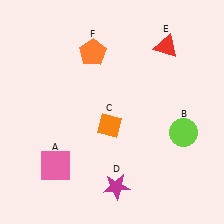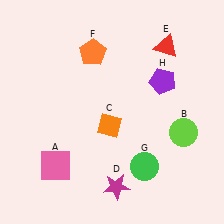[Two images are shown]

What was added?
A green circle (G), a purple pentagon (H) were added in Image 2.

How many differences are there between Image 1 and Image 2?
There are 2 differences between the two images.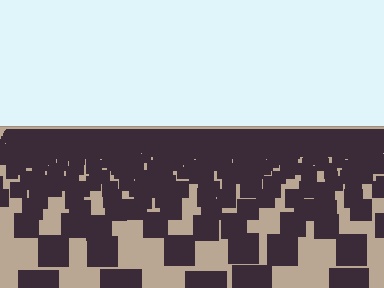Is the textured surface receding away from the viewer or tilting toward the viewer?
The surface is receding away from the viewer. Texture elements get smaller and denser toward the top.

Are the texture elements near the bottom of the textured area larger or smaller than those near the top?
Larger. Near the bottom, elements are closer to the viewer and appear at a bigger on-screen size.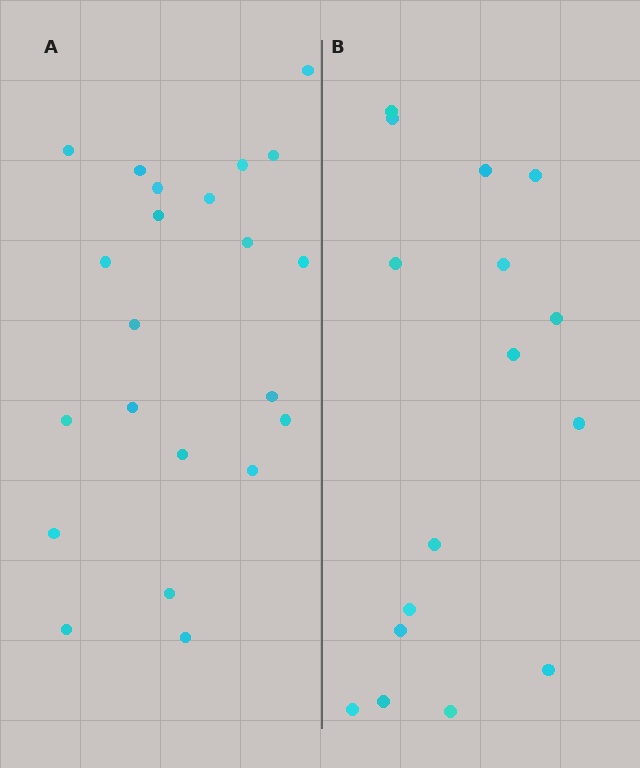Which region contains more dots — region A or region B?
Region A (the left region) has more dots.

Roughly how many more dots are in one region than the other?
Region A has about 6 more dots than region B.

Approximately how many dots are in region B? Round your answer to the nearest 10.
About 20 dots. (The exact count is 16, which rounds to 20.)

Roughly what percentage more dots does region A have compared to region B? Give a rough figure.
About 40% more.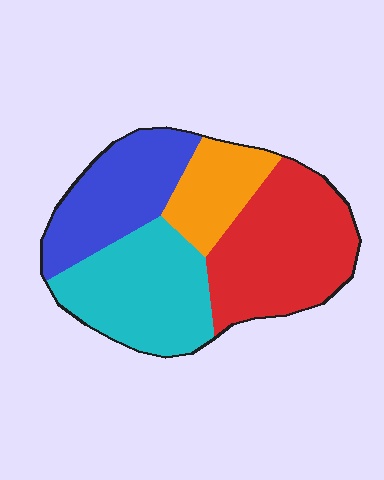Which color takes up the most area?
Red, at roughly 35%.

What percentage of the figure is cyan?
Cyan covers roughly 30% of the figure.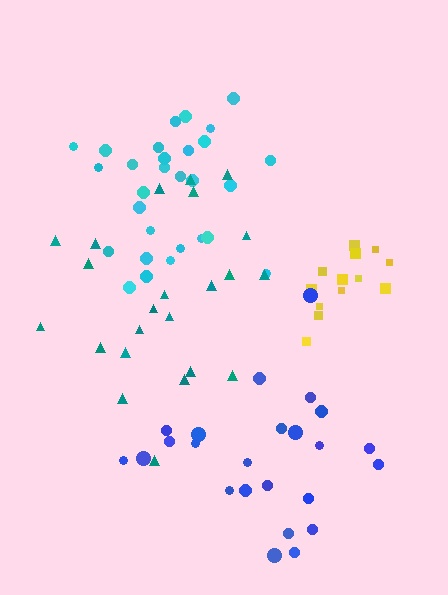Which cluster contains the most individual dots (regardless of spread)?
Cyan (29).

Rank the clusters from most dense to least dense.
yellow, cyan, blue, teal.